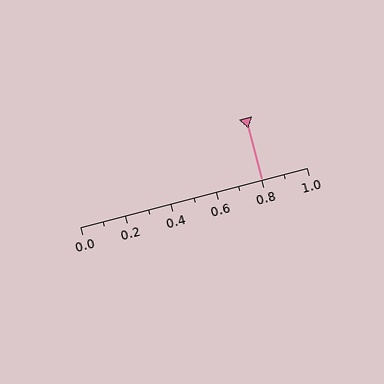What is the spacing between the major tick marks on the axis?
The major ticks are spaced 0.2 apart.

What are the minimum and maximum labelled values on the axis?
The axis runs from 0.0 to 1.0.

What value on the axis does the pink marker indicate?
The marker indicates approximately 0.8.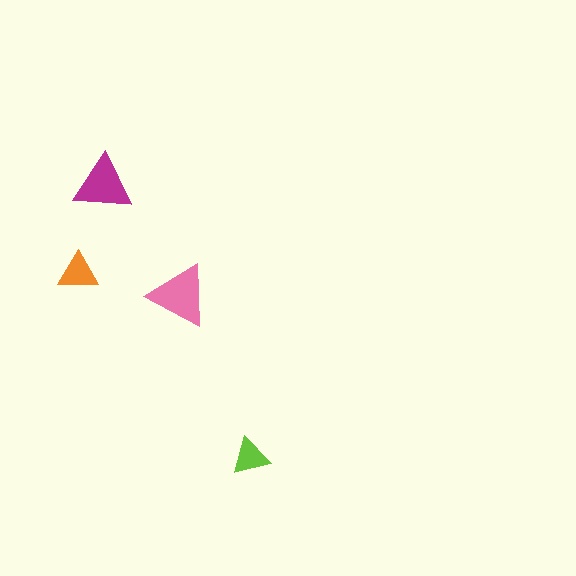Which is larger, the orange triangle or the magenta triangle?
The magenta one.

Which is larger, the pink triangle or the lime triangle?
The pink one.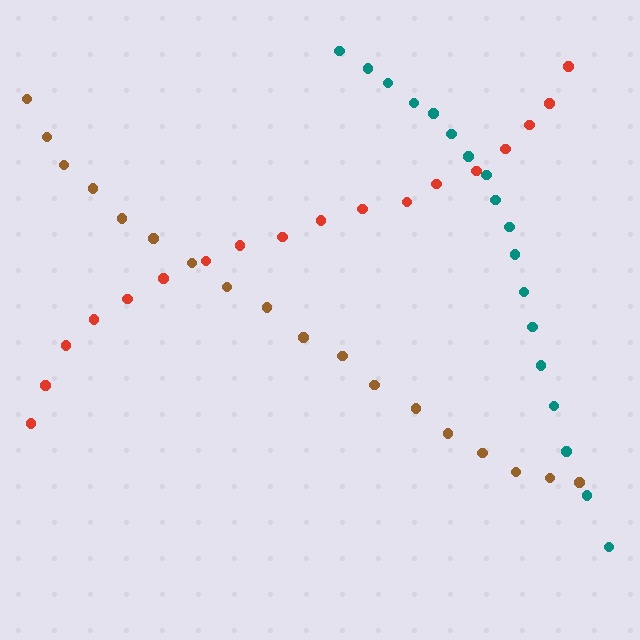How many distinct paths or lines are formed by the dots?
There are 3 distinct paths.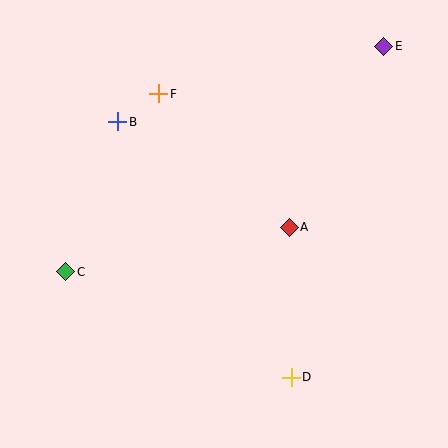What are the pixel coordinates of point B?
Point B is at (118, 122).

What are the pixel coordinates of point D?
Point D is at (291, 377).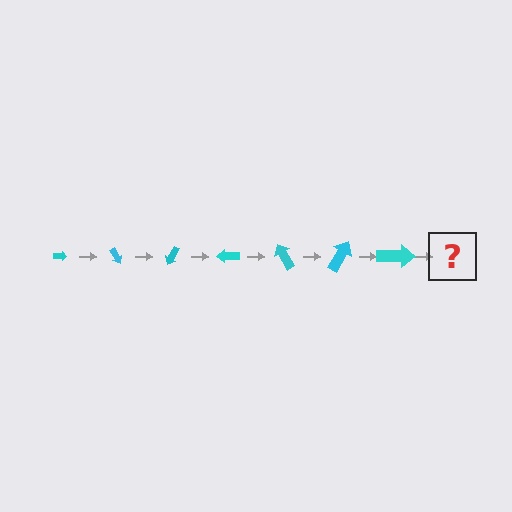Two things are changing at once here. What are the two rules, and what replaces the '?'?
The two rules are that the arrow grows larger each step and it rotates 60 degrees each step. The '?' should be an arrow, larger than the previous one and rotated 420 degrees from the start.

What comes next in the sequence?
The next element should be an arrow, larger than the previous one and rotated 420 degrees from the start.